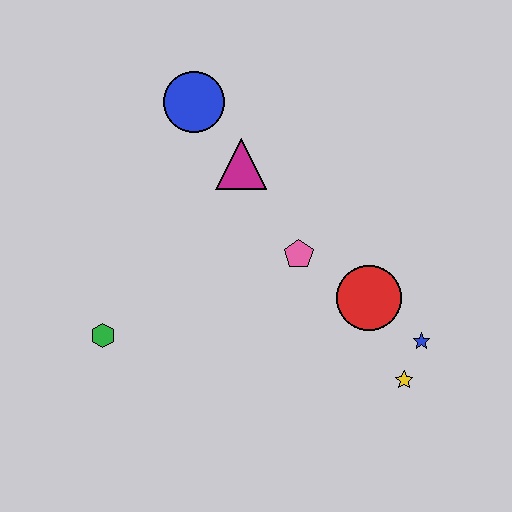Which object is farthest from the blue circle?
The yellow star is farthest from the blue circle.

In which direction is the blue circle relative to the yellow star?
The blue circle is above the yellow star.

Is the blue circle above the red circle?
Yes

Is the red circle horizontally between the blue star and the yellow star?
No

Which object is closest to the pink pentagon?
The red circle is closest to the pink pentagon.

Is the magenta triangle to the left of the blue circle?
No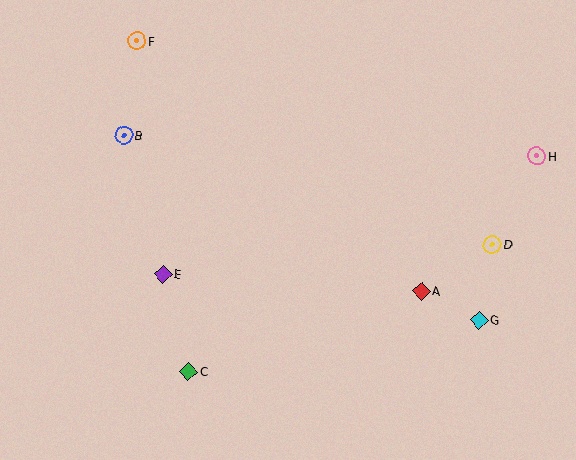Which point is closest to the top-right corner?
Point H is closest to the top-right corner.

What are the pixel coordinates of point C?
Point C is at (189, 371).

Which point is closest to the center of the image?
Point E at (163, 274) is closest to the center.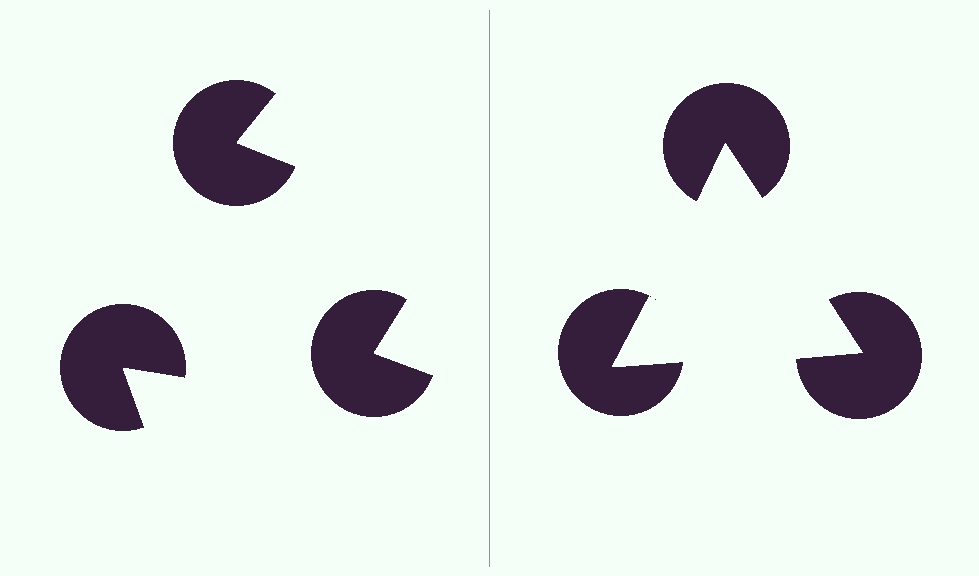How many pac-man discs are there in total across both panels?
6 — 3 on each side.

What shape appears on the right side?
An illusory triangle.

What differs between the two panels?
The pac-man discs are positioned identically on both sides; only the wedge orientations differ. On the right they align to a triangle; on the left they are misaligned.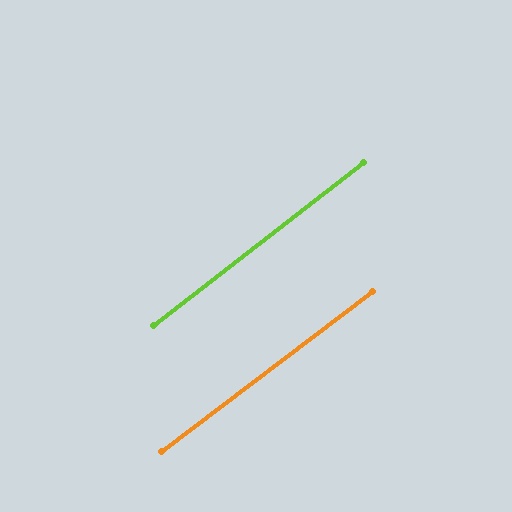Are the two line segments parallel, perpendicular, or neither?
Parallel — their directions differ by only 0.8°.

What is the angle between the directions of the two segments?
Approximately 1 degree.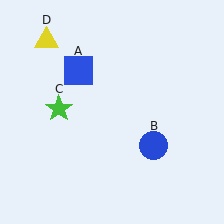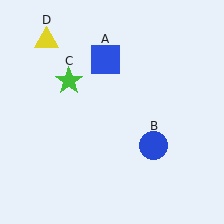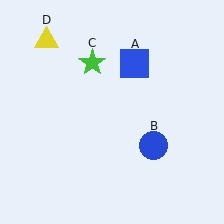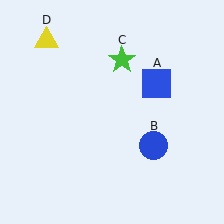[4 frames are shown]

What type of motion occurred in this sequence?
The blue square (object A), green star (object C) rotated clockwise around the center of the scene.